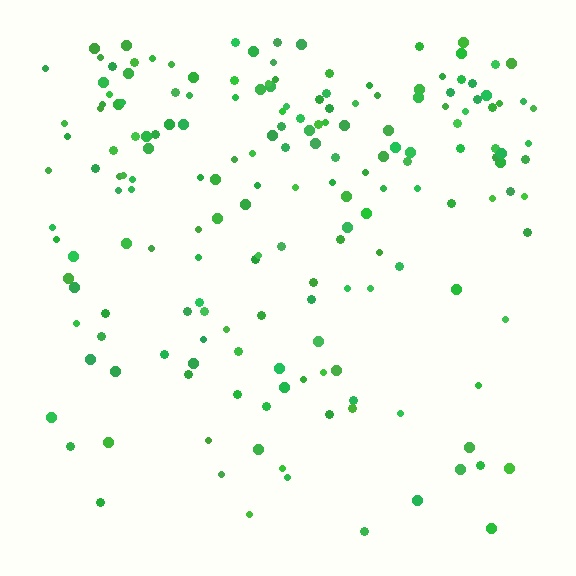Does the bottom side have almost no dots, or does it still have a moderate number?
Still a moderate number, just noticeably fewer than the top.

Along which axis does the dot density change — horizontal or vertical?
Vertical.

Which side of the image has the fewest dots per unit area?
The bottom.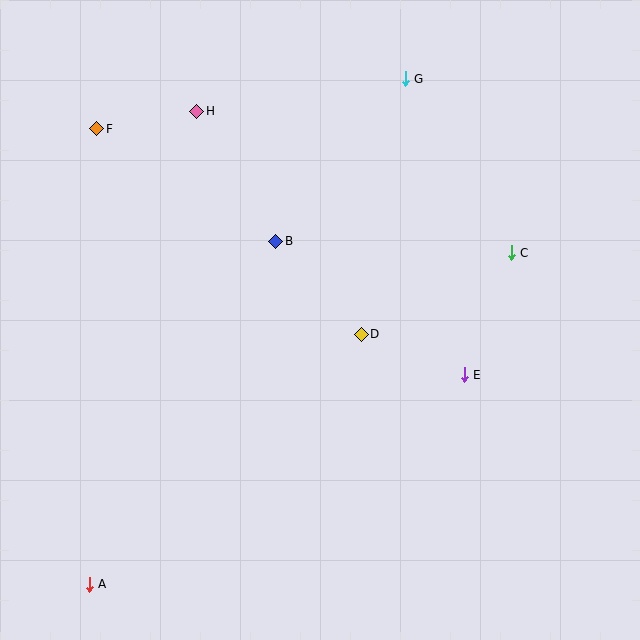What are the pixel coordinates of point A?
Point A is at (89, 584).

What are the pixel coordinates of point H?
Point H is at (197, 111).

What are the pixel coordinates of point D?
Point D is at (361, 335).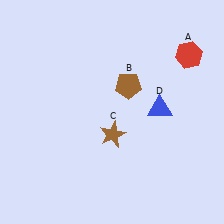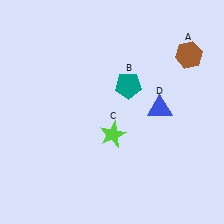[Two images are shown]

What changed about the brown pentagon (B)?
In Image 1, B is brown. In Image 2, it changed to teal.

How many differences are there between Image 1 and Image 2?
There are 3 differences between the two images.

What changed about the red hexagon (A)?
In Image 1, A is red. In Image 2, it changed to brown.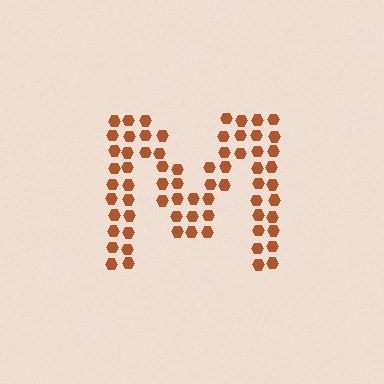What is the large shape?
The large shape is the letter M.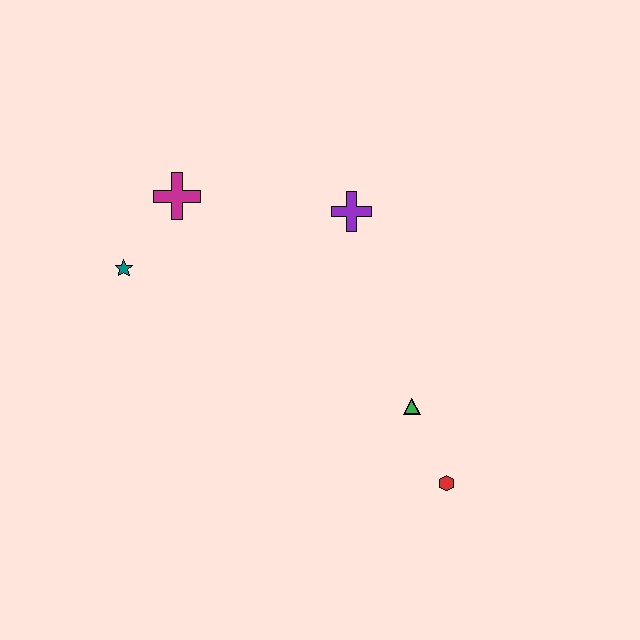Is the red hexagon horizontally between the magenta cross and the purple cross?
No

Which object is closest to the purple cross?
The magenta cross is closest to the purple cross.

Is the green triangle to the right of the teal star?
Yes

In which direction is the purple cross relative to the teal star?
The purple cross is to the right of the teal star.